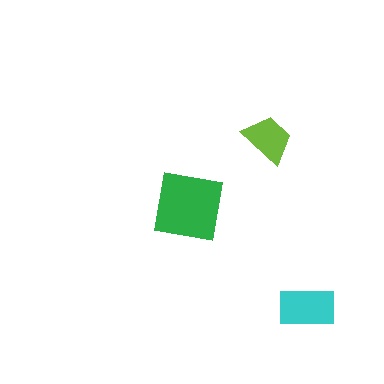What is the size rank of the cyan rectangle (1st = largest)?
2nd.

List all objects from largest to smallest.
The green square, the cyan rectangle, the lime trapezoid.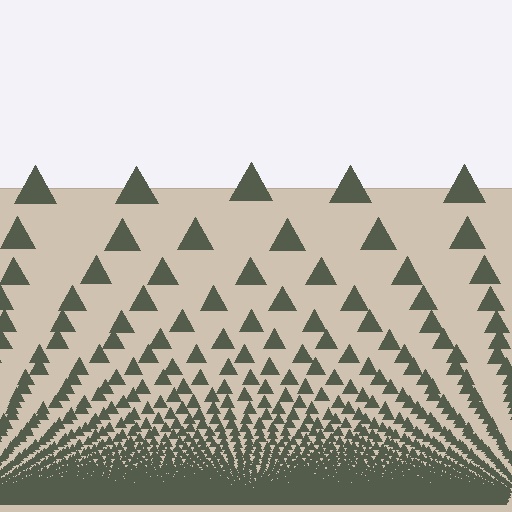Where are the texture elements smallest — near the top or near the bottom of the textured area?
Near the bottom.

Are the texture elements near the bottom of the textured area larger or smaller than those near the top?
Smaller. The gradient is inverted — elements near the bottom are smaller and denser.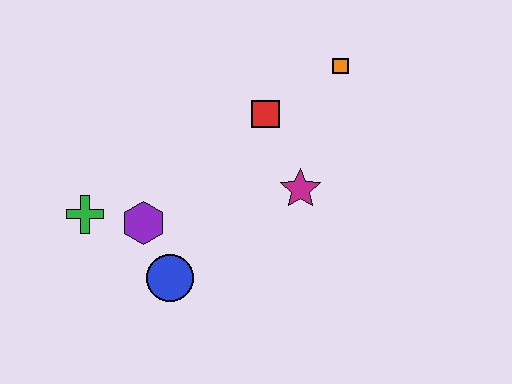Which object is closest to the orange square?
The red square is closest to the orange square.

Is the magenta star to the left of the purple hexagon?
No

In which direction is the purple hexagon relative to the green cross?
The purple hexagon is to the right of the green cross.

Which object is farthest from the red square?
The green cross is farthest from the red square.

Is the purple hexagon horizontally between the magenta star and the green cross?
Yes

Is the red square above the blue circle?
Yes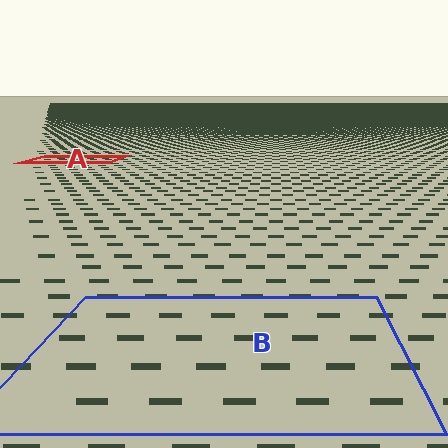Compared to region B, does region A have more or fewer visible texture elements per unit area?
Region A has more texture elements per unit area — they are packed more densely because it is farther away.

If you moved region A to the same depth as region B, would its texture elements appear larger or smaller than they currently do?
They would appear larger. At a closer depth, the same texture elements are projected at a bigger on-screen size.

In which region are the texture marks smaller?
The texture marks are smaller in region A, because it is farther away.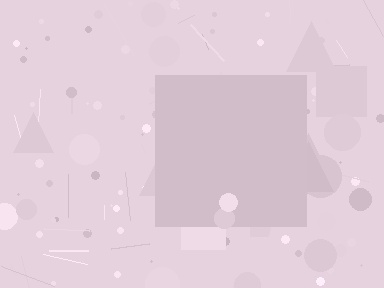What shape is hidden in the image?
A square is hidden in the image.